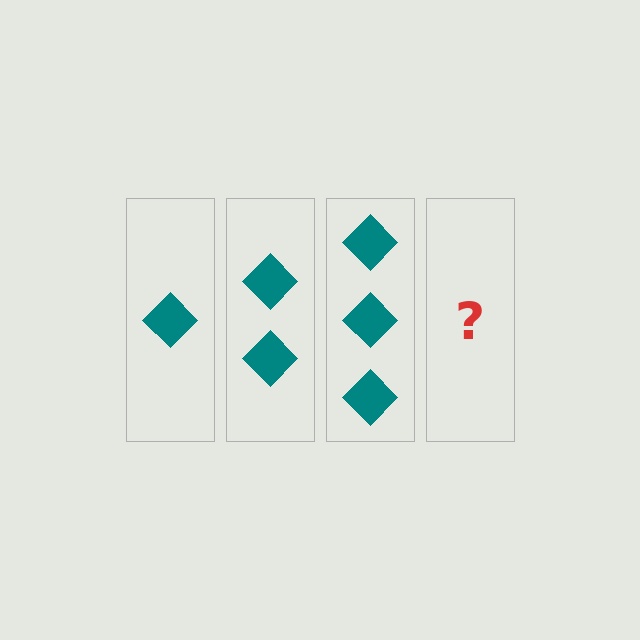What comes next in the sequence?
The next element should be 4 diamonds.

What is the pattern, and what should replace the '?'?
The pattern is that each step adds one more diamond. The '?' should be 4 diamonds.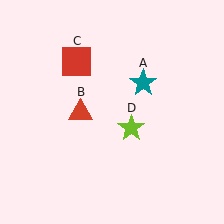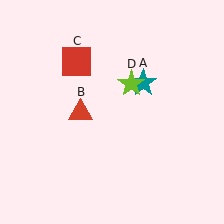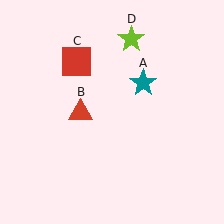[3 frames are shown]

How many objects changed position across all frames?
1 object changed position: lime star (object D).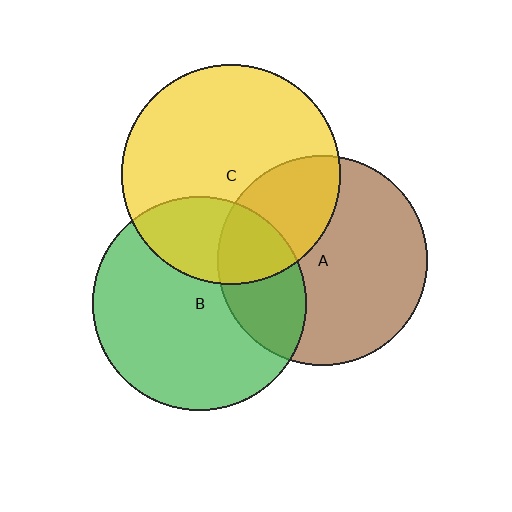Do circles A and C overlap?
Yes.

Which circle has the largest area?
Circle C (yellow).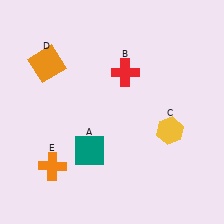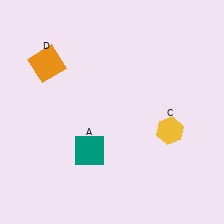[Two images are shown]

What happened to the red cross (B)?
The red cross (B) was removed in Image 2. It was in the top-right area of Image 1.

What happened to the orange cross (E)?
The orange cross (E) was removed in Image 2. It was in the bottom-left area of Image 1.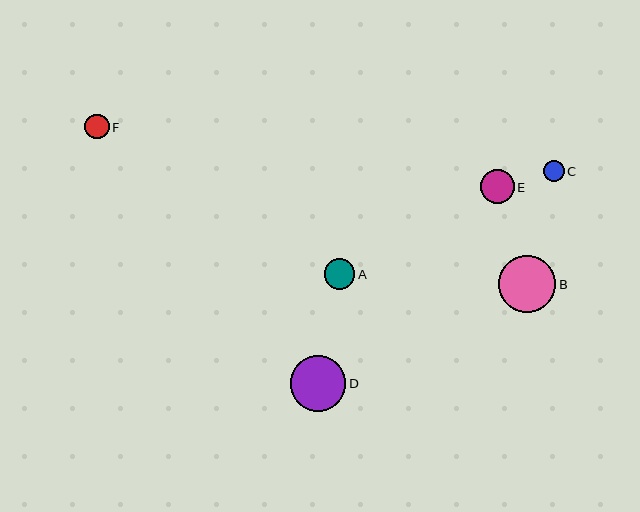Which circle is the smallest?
Circle C is the smallest with a size of approximately 20 pixels.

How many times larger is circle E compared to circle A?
Circle E is approximately 1.1 times the size of circle A.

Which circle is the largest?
Circle B is the largest with a size of approximately 57 pixels.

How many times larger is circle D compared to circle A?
Circle D is approximately 1.8 times the size of circle A.